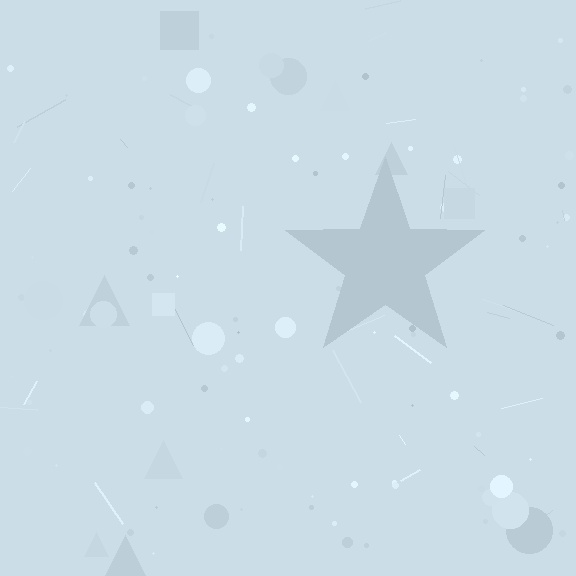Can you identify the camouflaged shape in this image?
The camouflaged shape is a star.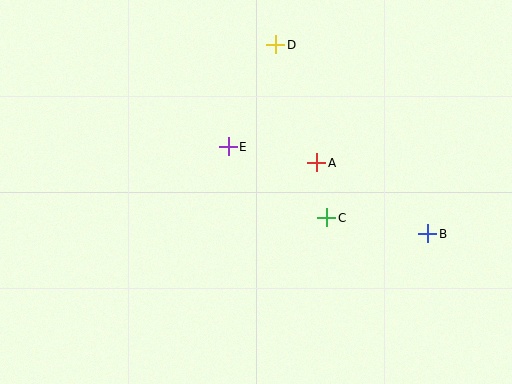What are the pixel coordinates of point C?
Point C is at (327, 218).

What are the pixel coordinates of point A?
Point A is at (317, 163).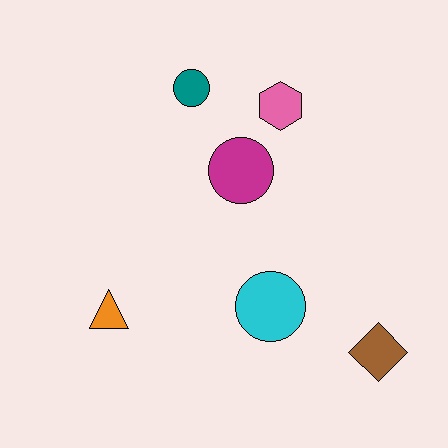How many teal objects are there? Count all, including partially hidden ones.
There is 1 teal object.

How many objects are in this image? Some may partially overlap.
There are 6 objects.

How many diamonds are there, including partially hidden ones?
There is 1 diamond.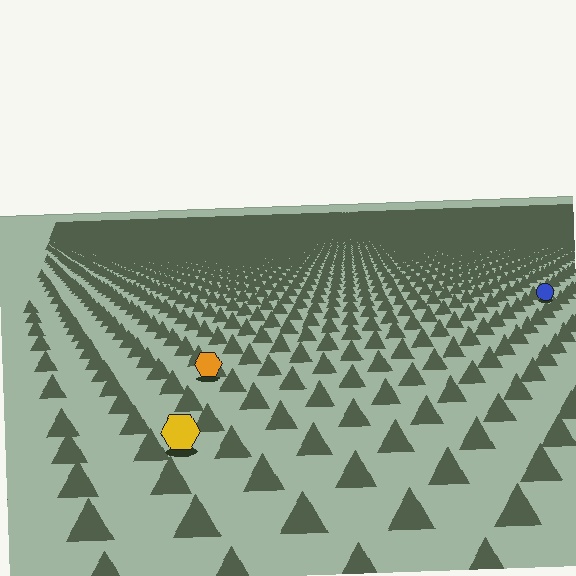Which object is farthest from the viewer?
The blue circle is farthest from the viewer. It appears smaller and the ground texture around it is denser.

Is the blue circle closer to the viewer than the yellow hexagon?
No. The yellow hexagon is closer — you can tell from the texture gradient: the ground texture is coarser near it.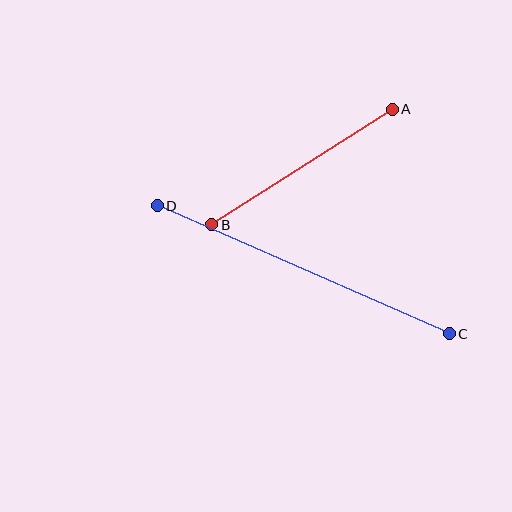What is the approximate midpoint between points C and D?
The midpoint is at approximately (303, 270) pixels.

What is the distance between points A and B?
The distance is approximately 214 pixels.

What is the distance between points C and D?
The distance is approximately 319 pixels.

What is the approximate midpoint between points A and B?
The midpoint is at approximately (302, 167) pixels.